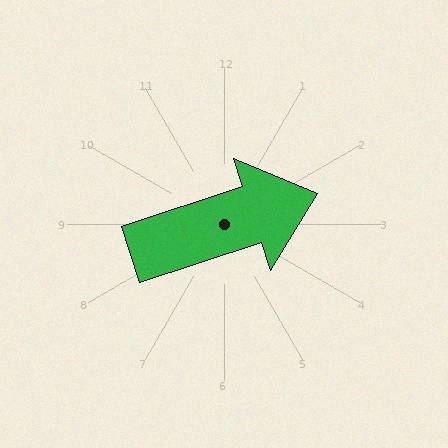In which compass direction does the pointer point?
East.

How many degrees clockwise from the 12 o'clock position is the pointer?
Approximately 72 degrees.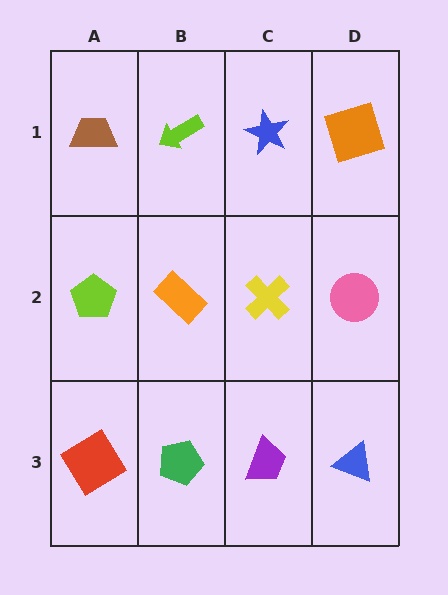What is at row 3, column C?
A purple trapezoid.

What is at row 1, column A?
A brown trapezoid.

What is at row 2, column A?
A lime pentagon.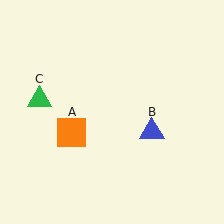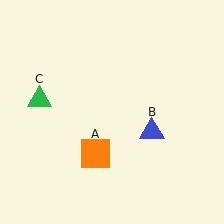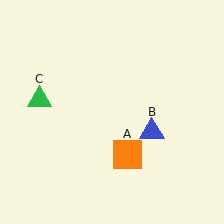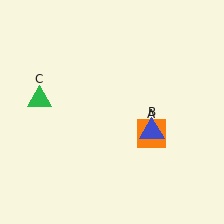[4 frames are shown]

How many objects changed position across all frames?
1 object changed position: orange square (object A).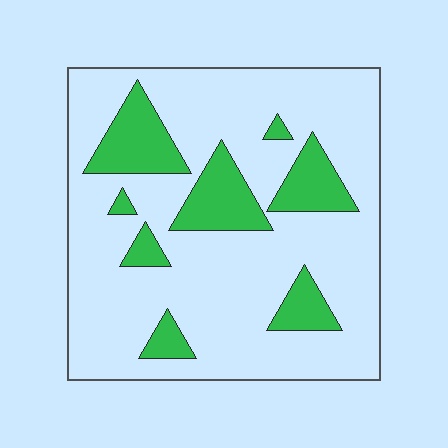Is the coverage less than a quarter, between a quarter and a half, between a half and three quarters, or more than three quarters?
Less than a quarter.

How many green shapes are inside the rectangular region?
8.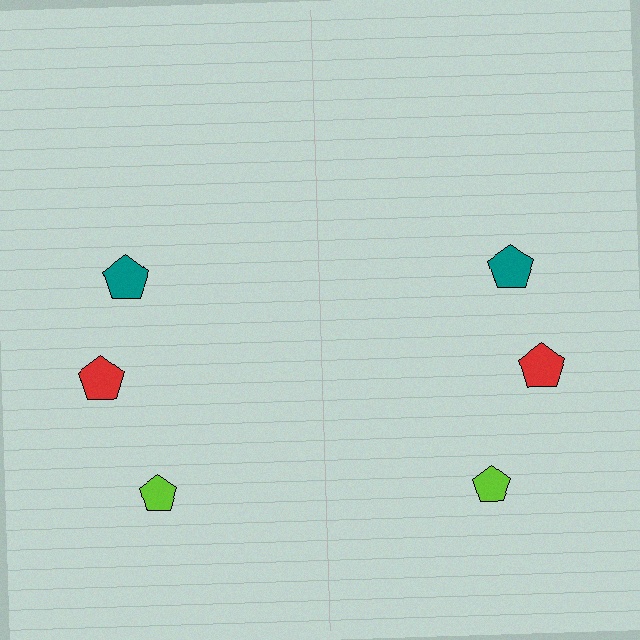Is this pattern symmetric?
Yes, this pattern has bilateral (reflection) symmetry.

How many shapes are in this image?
There are 6 shapes in this image.